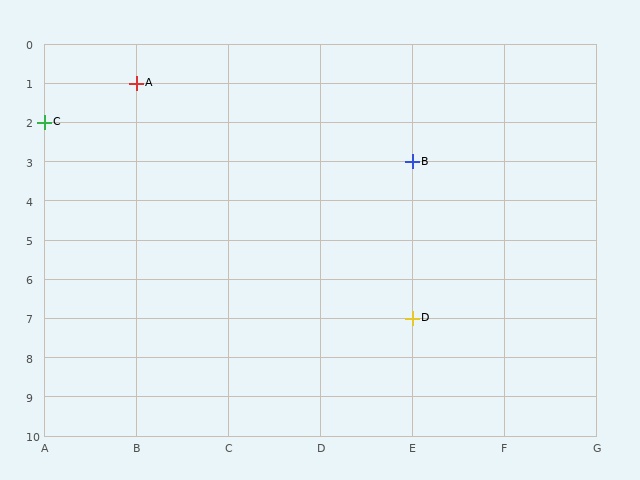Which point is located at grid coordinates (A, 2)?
Point C is at (A, 2).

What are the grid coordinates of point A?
Point A is at grid coordinates (B, 1).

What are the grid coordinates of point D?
Point D is at grid coordinates (E, 7).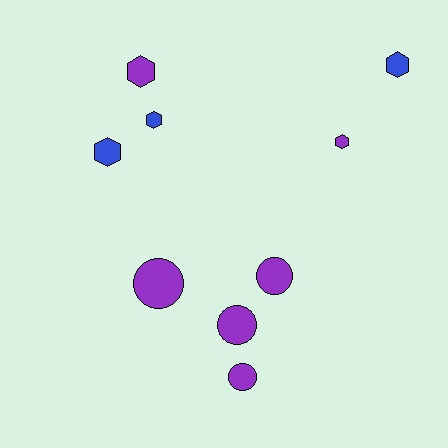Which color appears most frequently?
Purple, with 6 objects.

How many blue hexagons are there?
There are 3 blue hexagons.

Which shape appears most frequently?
Hexagon, with 5 objects.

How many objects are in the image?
There are 9 objects.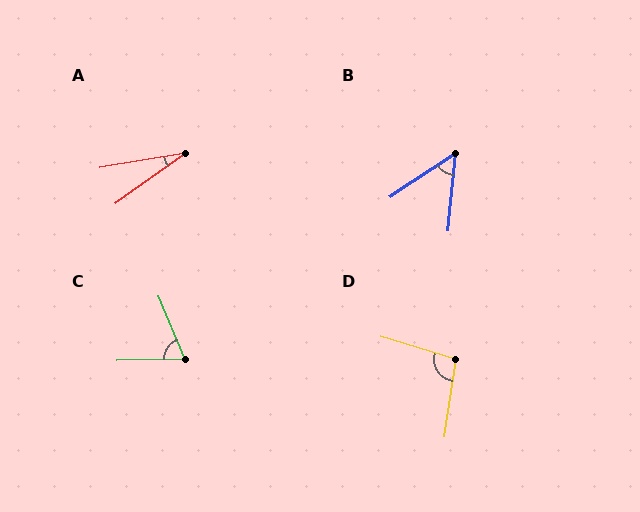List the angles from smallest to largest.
A (26°), B (51°), C (69°), D (98°).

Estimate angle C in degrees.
Approximately 69 degrees.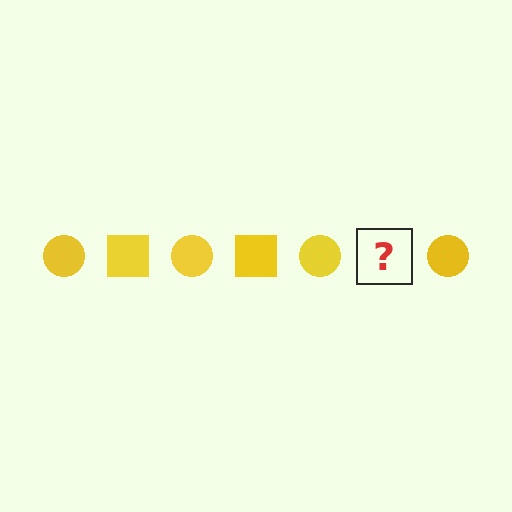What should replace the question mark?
The question mark should be replaced with a yellow square.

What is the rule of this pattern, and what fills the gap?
The rule is that the pattern cycles through circle, square shapes in yellow. The gap should be filled with a yellow square.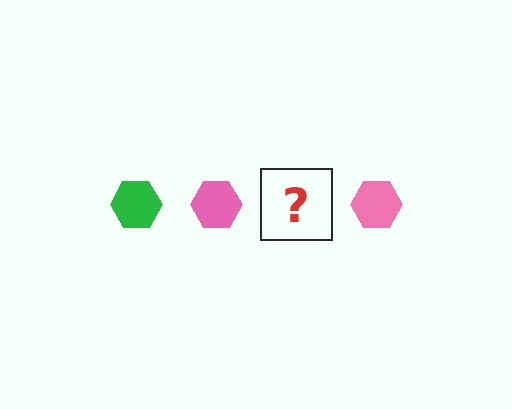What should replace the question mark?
The question mark should be replaced with a green hexagon.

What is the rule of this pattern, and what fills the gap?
The rule is that the pattern cycles through green, pink hexagons. The gap should be filled with a green hexagon.